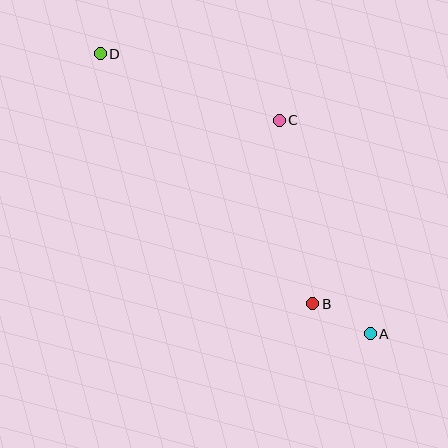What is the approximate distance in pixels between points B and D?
The distance between B and D is approximately 328 pixels.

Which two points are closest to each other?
Points A and B are closest to each other.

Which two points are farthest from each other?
Points A and D are farthest from each other.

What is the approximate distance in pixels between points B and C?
The distance between B and C is approximately 187 pixels.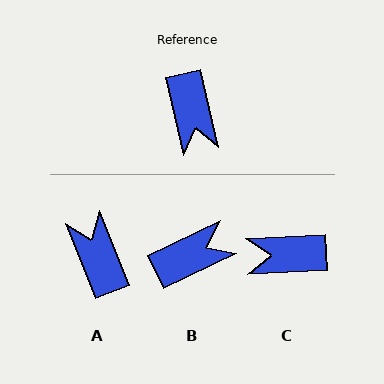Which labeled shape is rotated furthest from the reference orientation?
A, about 171 degrees away.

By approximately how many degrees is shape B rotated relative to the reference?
Approximately 103 degrees counter-clockwise.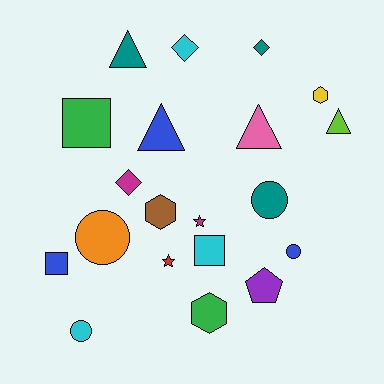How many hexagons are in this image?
There are 3 hexagons.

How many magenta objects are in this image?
There are 2 magenta objects.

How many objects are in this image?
There are 20 objects.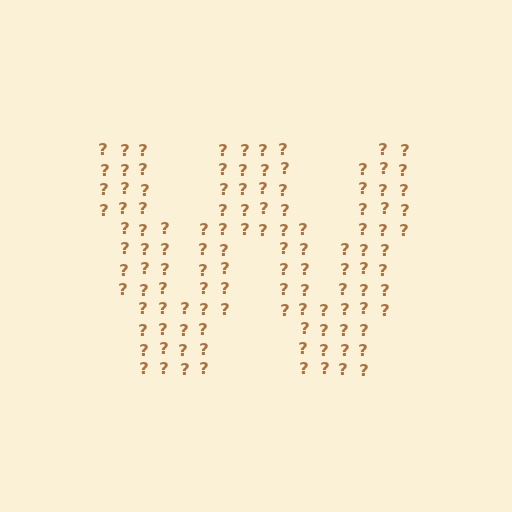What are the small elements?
The small elements are question marks.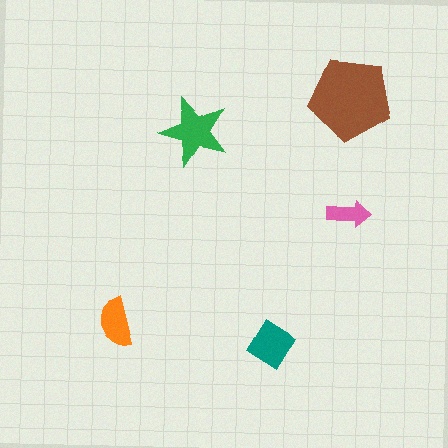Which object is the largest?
The brown pentagon.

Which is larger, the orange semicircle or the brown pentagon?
The brown pentagon.